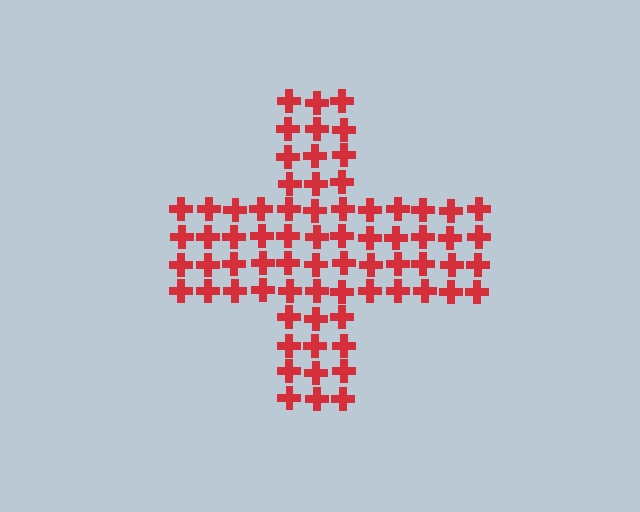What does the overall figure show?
The overall figure shows a cross.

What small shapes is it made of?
It is made of small crosses.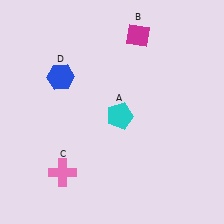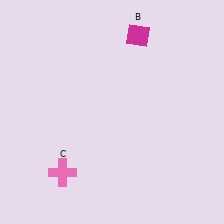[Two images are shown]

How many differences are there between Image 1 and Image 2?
There are 2 differences between the two images.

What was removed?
The cyan pentagon (A), the blue hexagon (D) were removed in Image 2.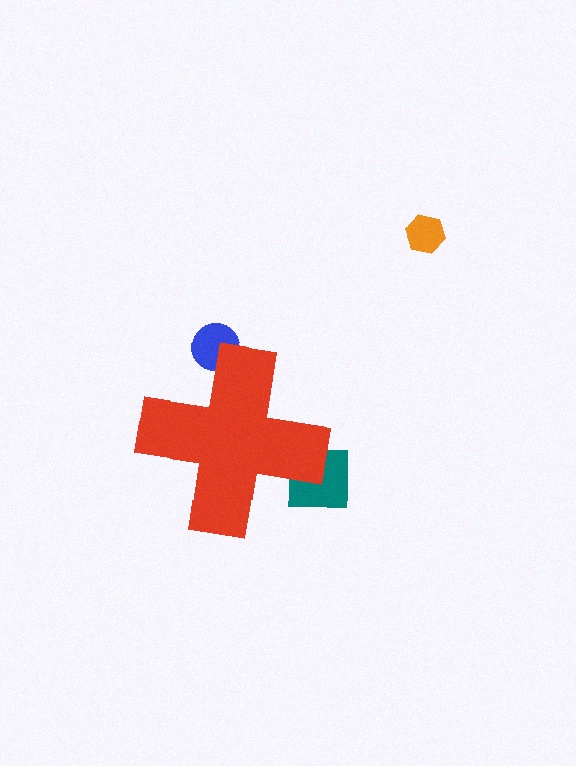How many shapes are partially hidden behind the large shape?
2 shapes are partially hidden.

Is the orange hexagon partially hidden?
No, the orange hexagon is fully visible.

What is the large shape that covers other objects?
A red cross.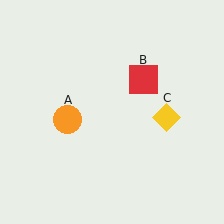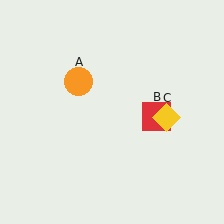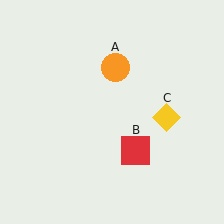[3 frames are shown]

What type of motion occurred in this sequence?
The orange circle (object A), red square (object B) rotated clockwise around the center of the scene.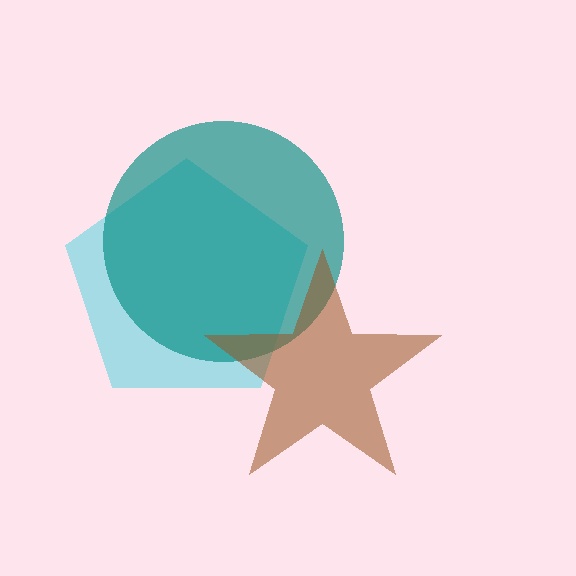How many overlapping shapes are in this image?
There are 3 overlapping shapes in the image.